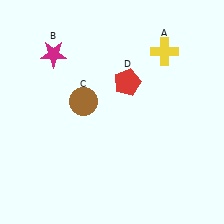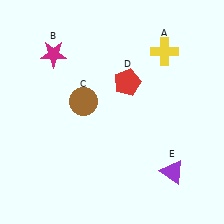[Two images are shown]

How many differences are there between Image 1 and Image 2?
There is 1 difference between the two images.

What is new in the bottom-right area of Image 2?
A purple triangle (E) was added in the bottom-right area of Image 2.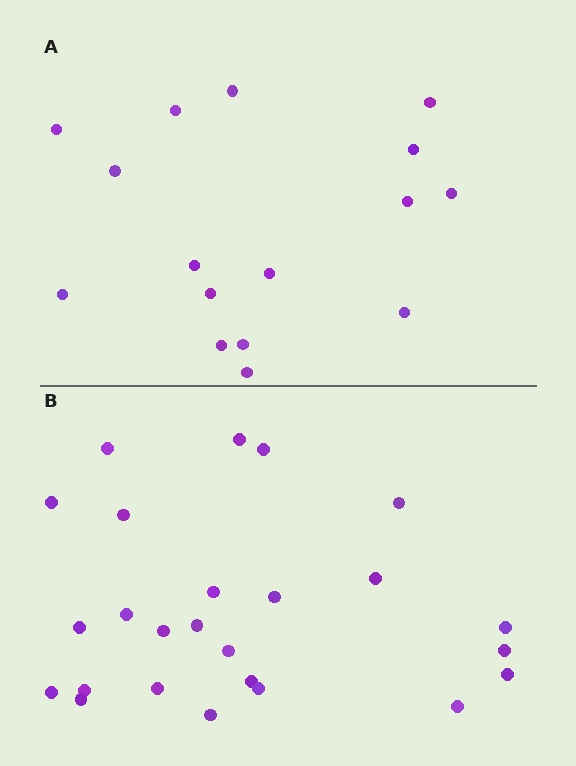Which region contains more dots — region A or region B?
Region B (the bottom region) has more dots.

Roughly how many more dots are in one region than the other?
Region B has roughly 8 or so more dots than region A.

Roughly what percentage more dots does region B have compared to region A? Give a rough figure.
About 55% more.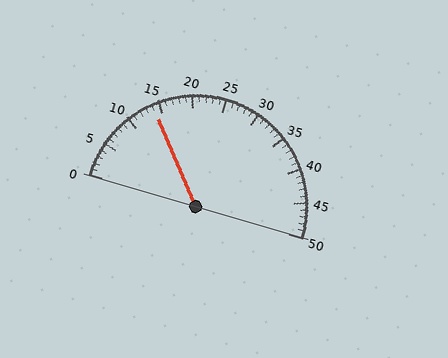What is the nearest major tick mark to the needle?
The nearest major tick mark is 15.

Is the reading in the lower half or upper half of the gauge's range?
The reading is in the lower half of the range (0 to 50).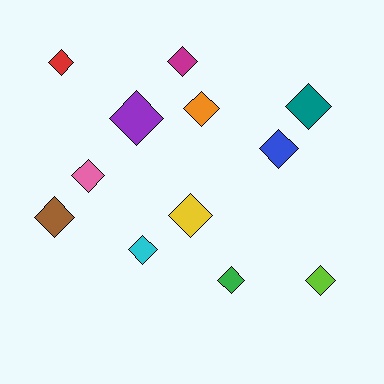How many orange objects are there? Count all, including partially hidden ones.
There is 1 orange object.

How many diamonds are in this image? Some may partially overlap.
There are 12 diamonds.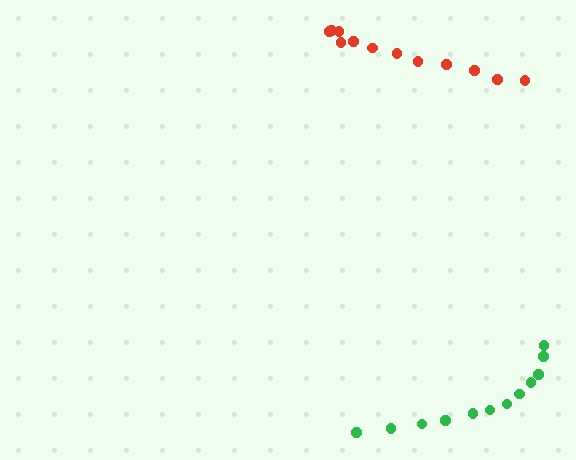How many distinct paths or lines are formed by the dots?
There are 2 distinct paths.